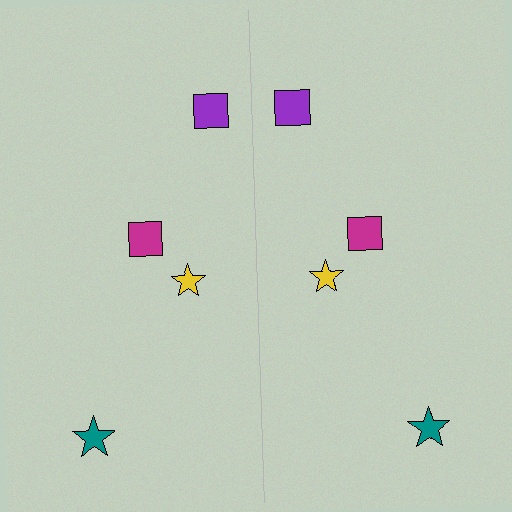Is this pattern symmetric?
Yes, this pattern has bilateral (reflection) symmetry.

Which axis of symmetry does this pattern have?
The pattern has a vertical axis of symmetry running through the center of the image.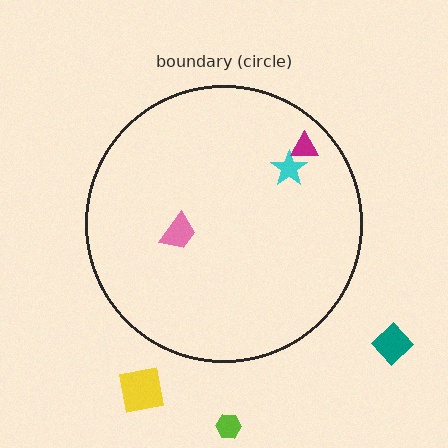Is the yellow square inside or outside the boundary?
Outside.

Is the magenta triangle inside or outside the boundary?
Inside.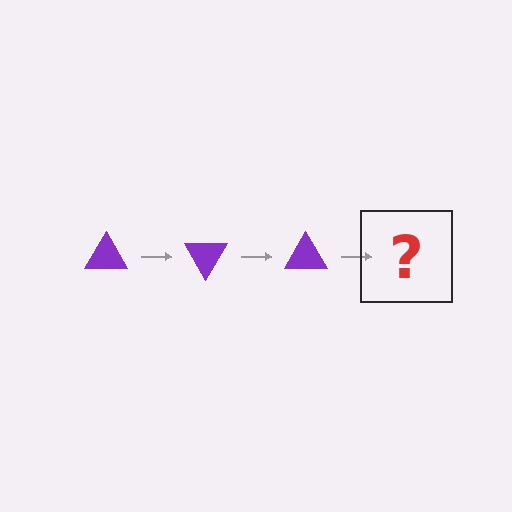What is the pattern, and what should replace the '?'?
The pattern is that the triangle rotates 60 degrees each step. The '?' should be a purple triangle rotated 180 degrees.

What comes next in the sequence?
The next element should be a purple triangle rotated 180 degrees.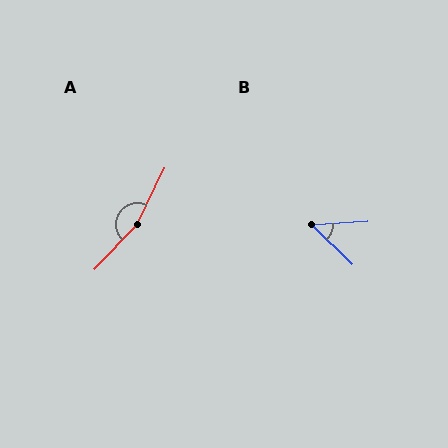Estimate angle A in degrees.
Approximately 162 degrees.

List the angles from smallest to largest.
B (48°), A (162°).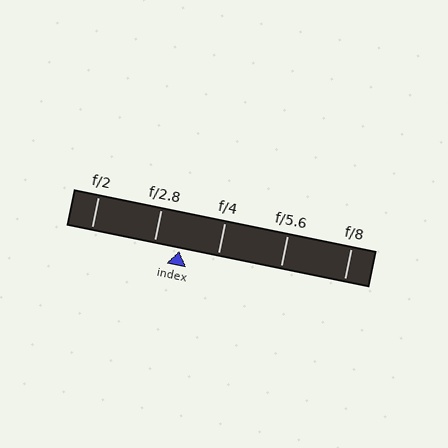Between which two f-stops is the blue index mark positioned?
The index mark is between f/2.8 and f/4.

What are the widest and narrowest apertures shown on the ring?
The widest aperture shown is f/2 and the narrowest is f/8.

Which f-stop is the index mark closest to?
The index mark is closest to f/2.8.